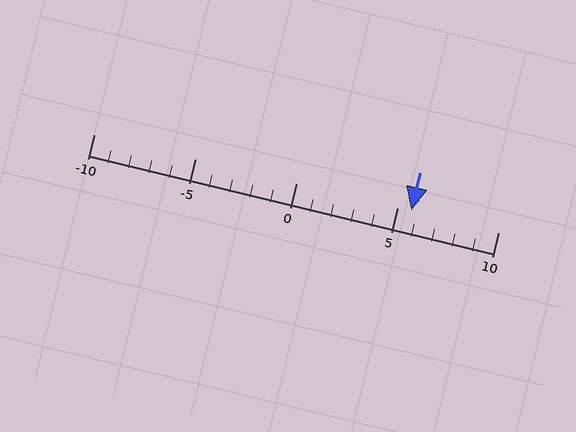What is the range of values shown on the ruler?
The ruler shows values from -10 to 10.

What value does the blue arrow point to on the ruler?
The blue arrow points to approximately 6.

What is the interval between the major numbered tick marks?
The major tick marks are spaced 5 units apart.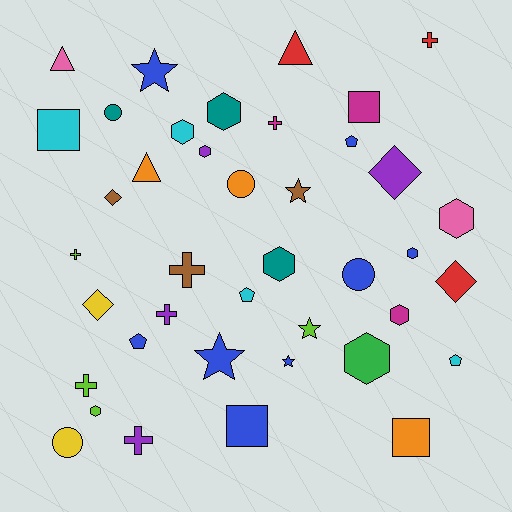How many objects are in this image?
There are 40 objects.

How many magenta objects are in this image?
There are 3 magenta objects.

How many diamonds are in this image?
There are 4 diamonds.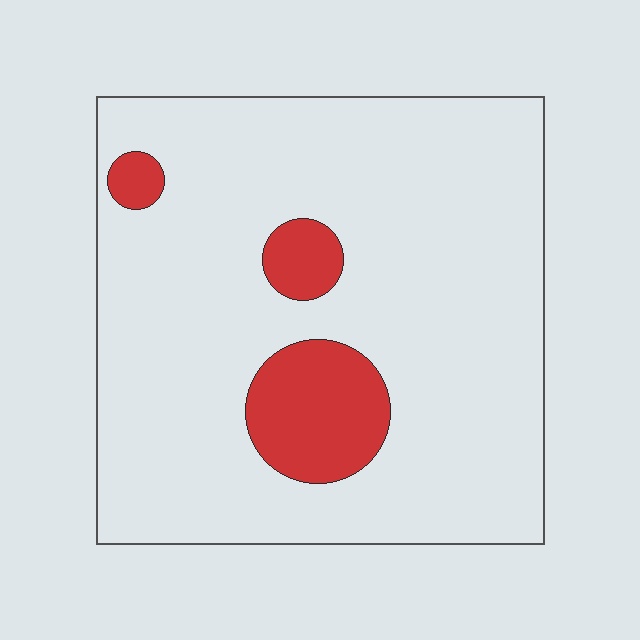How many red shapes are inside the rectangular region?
3.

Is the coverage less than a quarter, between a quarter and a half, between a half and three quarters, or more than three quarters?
Less than a quarter.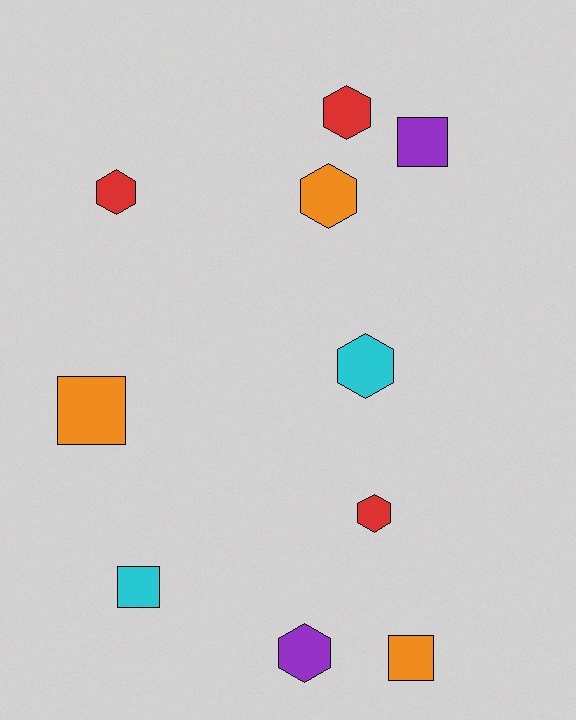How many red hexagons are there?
There are 3 red hexagons.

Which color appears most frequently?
Red, with 3 objects.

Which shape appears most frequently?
Hexagon, with 6 objects.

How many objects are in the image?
There are 10 objects.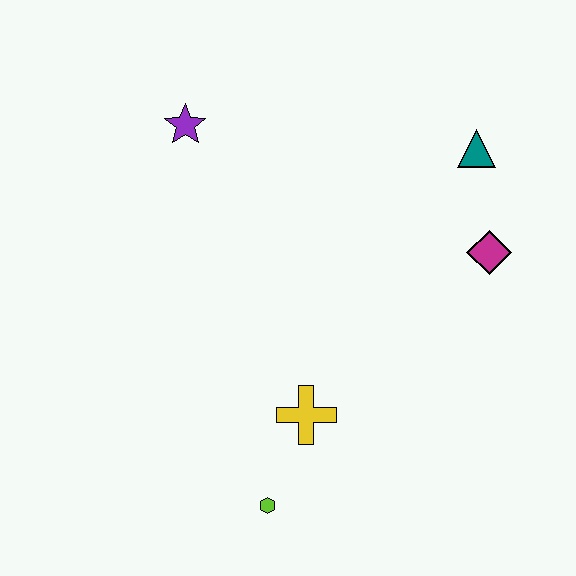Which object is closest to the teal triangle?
The magenta diamond is closest to the teal triangle.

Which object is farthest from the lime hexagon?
The teal triangle is farthest from the lime hexagon.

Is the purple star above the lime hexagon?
Yes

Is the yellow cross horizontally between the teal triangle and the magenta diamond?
No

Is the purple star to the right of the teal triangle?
No